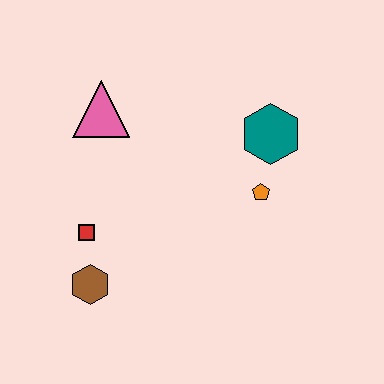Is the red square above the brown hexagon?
Yes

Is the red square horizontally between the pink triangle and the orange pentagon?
No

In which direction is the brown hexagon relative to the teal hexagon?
The brown hexagon is to the left of the teal hexagon.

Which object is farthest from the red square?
The teal hexagon is farthest from the red square.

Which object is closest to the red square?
The brown hexagon is closest to the red square.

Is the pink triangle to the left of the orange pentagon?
Yes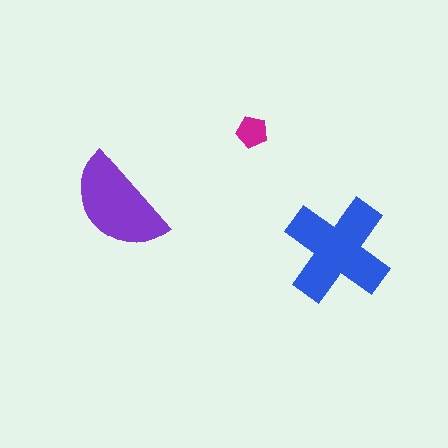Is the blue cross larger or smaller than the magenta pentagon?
Larger.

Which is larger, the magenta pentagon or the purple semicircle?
The purple semicircle.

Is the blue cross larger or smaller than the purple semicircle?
Larger.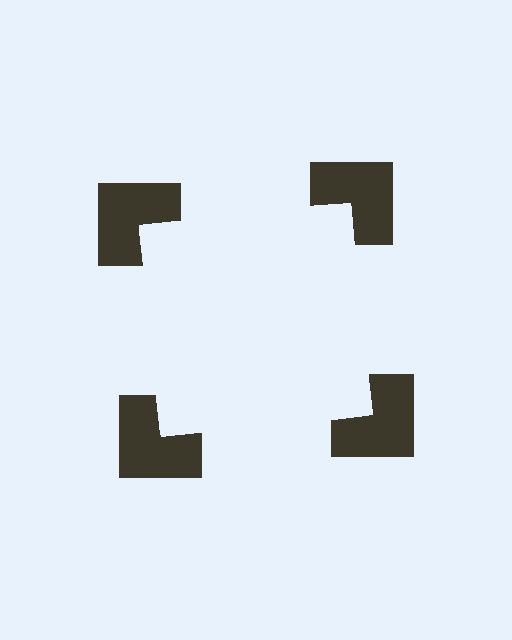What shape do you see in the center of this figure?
An illusory square — its edges are inferred from the aligned wedge cuts in the notched squares, not physically drawn.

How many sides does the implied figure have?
4 sides.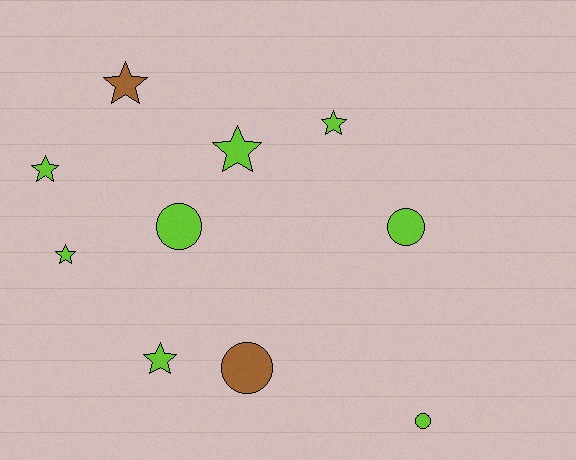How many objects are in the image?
There are 10 objects.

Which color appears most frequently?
Lime, with 8 objects.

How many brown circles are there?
There is 1 brown circle.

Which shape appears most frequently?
Star, with 6 objects.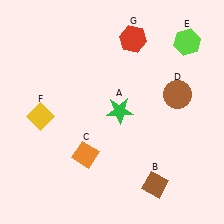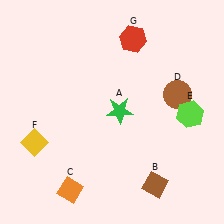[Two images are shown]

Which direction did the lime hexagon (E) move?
The lime hexagon (E) moved down.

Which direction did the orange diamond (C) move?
The orange diamond (C) moved down.